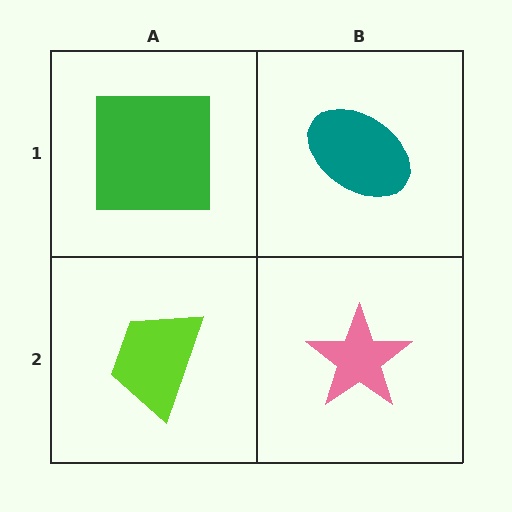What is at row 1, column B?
A teal ellipse.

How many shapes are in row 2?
2 shapes.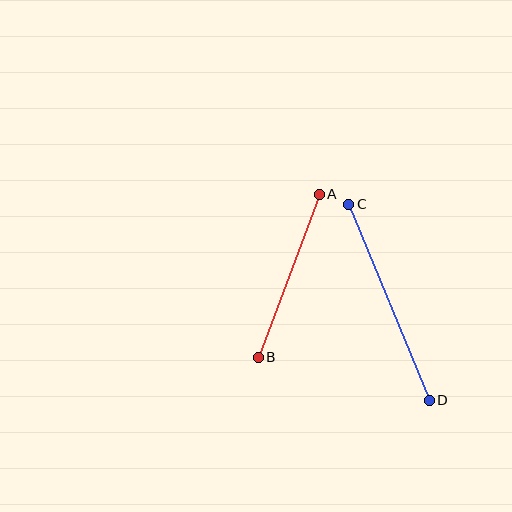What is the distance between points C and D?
The distance is approximately 212 pixels.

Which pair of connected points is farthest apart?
Points C and D are farthest apart.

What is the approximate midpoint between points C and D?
The midpoint is at approximately (389, 302) pixels.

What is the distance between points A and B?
The distance is approximately 174 pixels.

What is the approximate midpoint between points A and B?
The midpoint is at approximately (289, 276) pixels.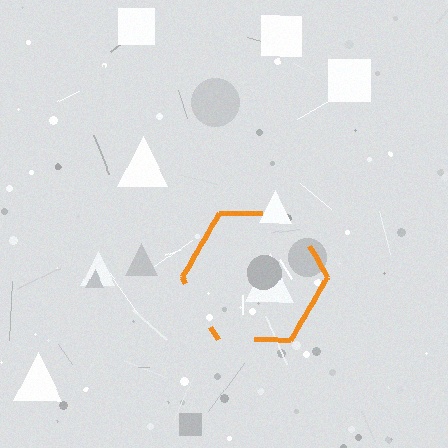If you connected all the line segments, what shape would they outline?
They would outline a hexagon.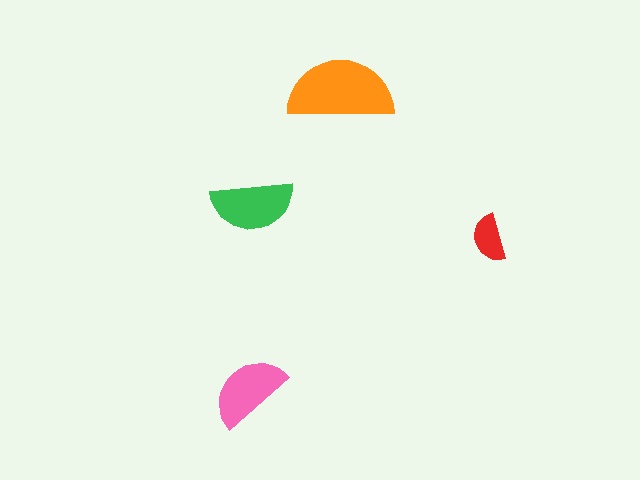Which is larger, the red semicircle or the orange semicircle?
The orange one.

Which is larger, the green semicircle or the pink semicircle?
The green one.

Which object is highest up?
The orange semicircle is topmost.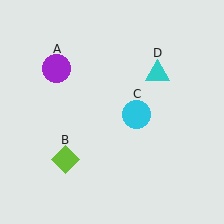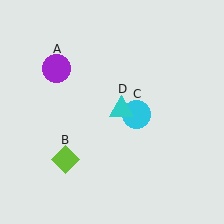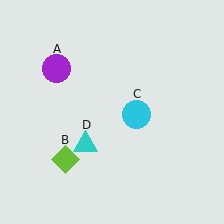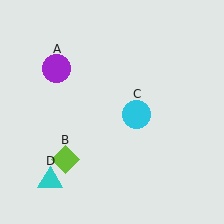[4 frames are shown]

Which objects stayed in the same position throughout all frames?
Purple circle (object A) and lime diamond (object B) and cyan circle (object C) remained stationary.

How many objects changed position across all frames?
1 object changed position: cyan triangle (object D).